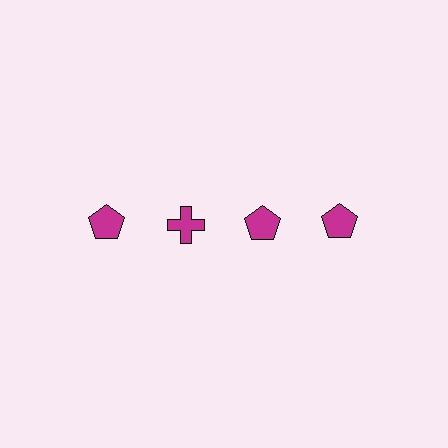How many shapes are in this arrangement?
There are 4 shapes arranged in a grid pattern.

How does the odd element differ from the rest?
It has a different shape: cross instead of pentagon.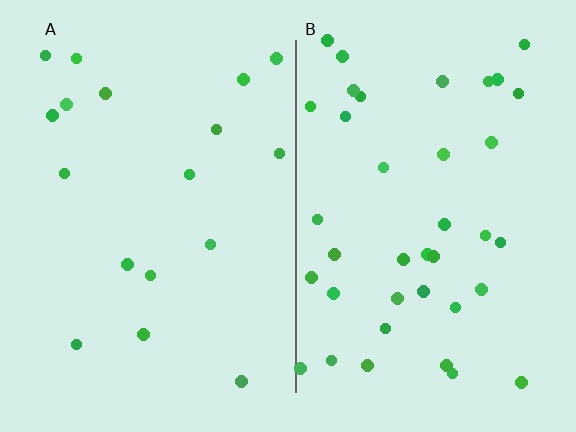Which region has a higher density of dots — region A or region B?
B (the right).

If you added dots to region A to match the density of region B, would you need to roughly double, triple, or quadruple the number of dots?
Approximately double.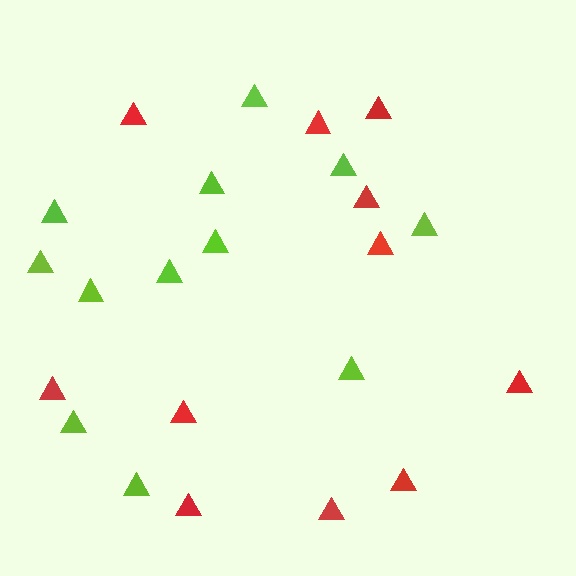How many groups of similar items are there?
There are 2 groups: one group of red triangles (11) and one group of lime triangles (12).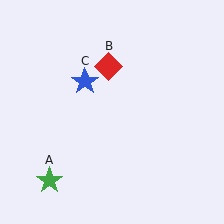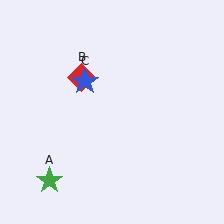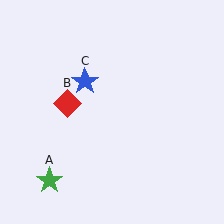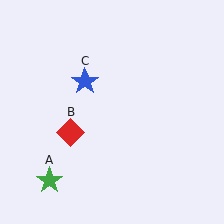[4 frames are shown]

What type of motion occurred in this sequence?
The red diamond (object B) rotated counterclockwise around the center of the scene.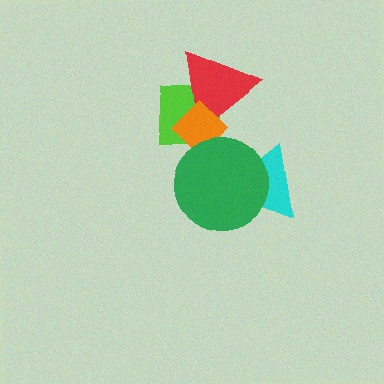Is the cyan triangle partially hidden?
Yes, it is partially covered by another shape.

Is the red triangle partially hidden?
Yes, it is partially covered by another shape.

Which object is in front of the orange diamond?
The green circle is in front of the orange diamond.